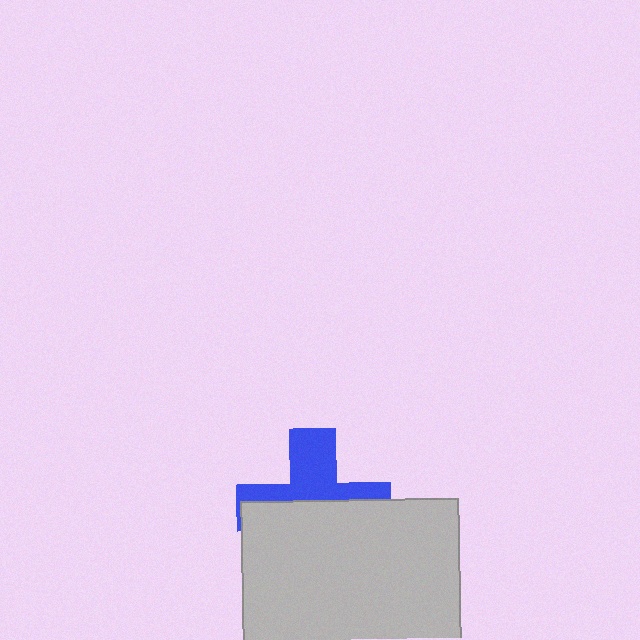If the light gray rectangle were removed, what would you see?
You would see the complete blue cross.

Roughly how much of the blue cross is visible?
A small part of it is visible (roughly 42%).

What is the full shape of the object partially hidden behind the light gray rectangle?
The partially hidden object is a blue cross.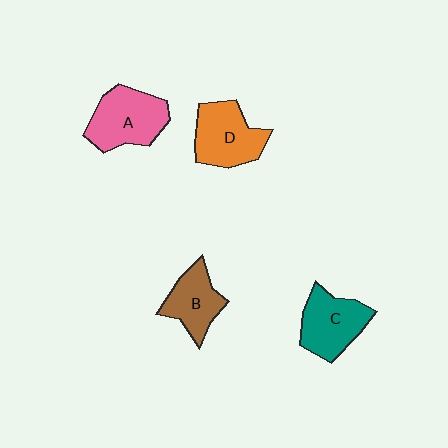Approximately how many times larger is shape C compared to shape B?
Approximately 1.2 times.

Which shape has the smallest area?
Shape B (brown).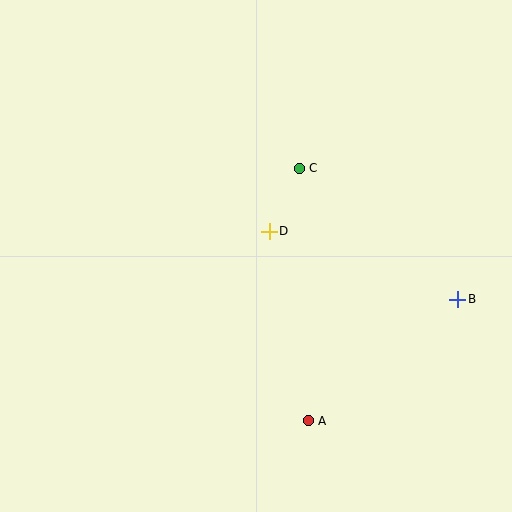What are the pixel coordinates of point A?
Point A is at (308, 421).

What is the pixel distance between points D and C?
The distance between D and C is 70 pixels.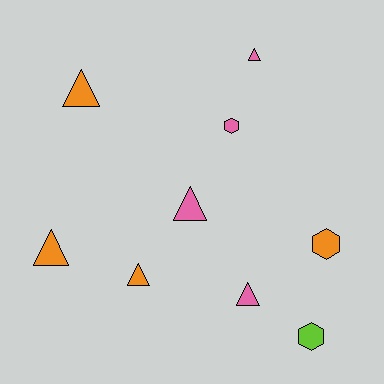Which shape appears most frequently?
Triangle, with 6 objects.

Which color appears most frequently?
Pink, with 4 objects.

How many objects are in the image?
There are 9 objects.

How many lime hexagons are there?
There is 1 lime hexagon.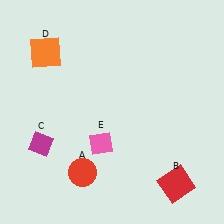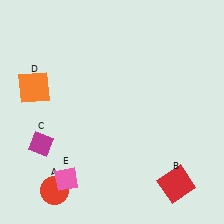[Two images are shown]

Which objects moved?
The objects that moved are: the red circle (A), the orange square (D), the pink diamond (E).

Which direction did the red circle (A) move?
The red circle (A) moved left.